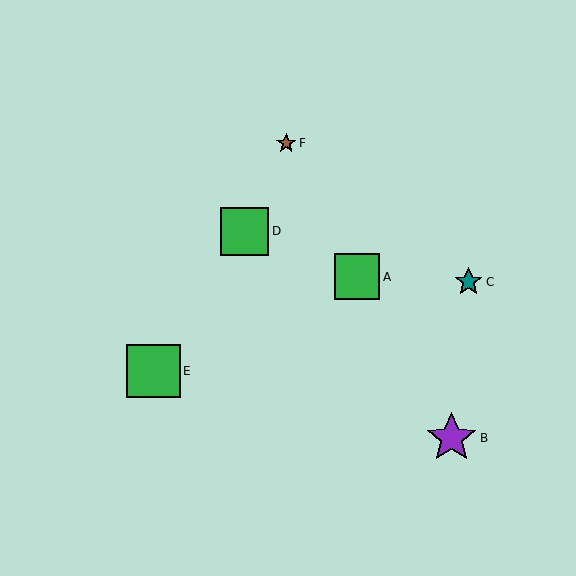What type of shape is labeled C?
Shape C is a teal star.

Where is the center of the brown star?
The center of the brown star is at (286, 143).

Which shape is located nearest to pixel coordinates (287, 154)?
The brown star (labeled F) at (286, 143) is nearest to that location.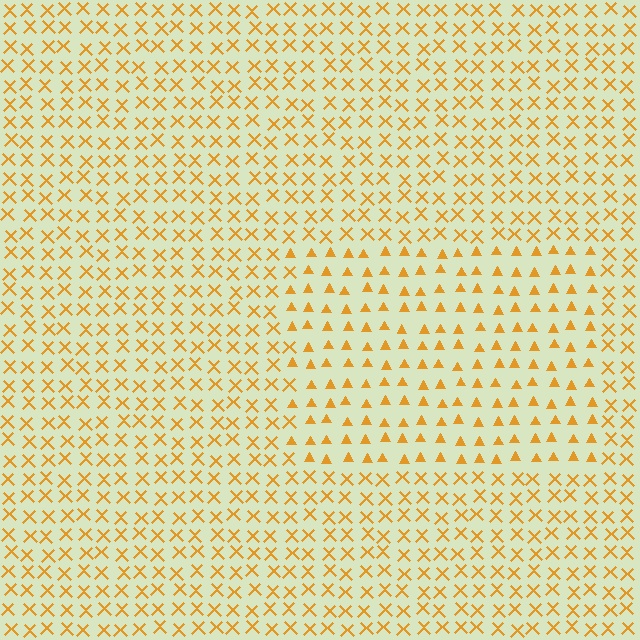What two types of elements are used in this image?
The image uses triangles inside the rectangle region and X marks outside it.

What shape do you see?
I see a rectangle.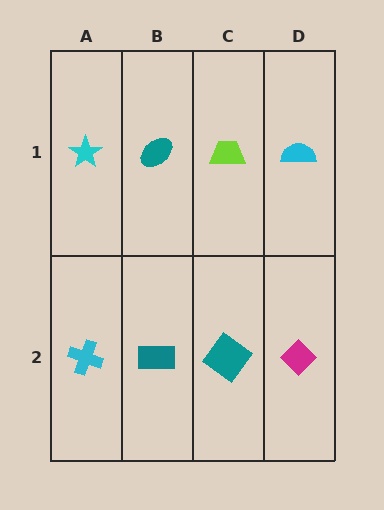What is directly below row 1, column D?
A magenta diamond.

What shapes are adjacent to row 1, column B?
A teal rectangle (row 2, column B), a cyan star (row 1, column A), a lime trapezoid (row 1, column C).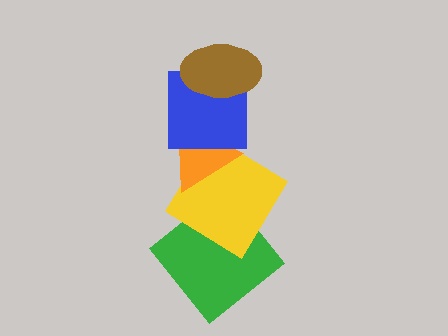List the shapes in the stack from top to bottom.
From top to bottom: the brown ellipse, the blue square, the orange triangle, the yellow diamond, the green diamond.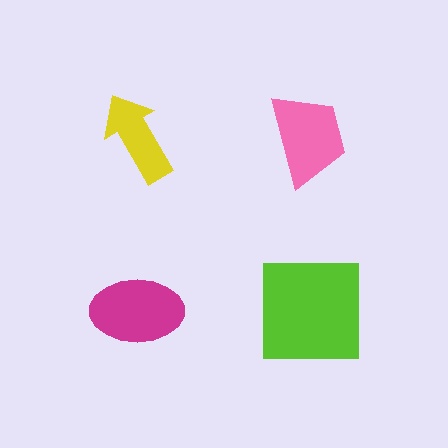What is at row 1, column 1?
A yellow arrow.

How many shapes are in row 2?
2 shapes.